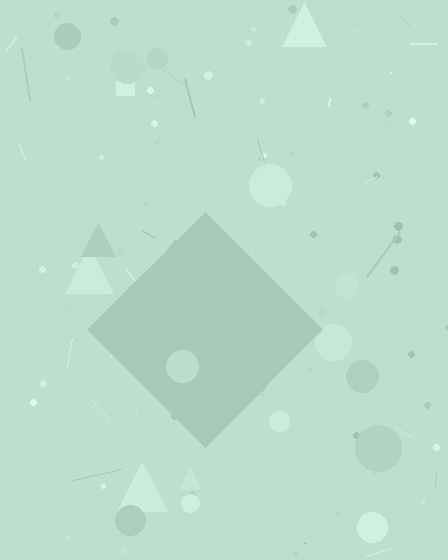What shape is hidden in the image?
A diamond is hidden in the image.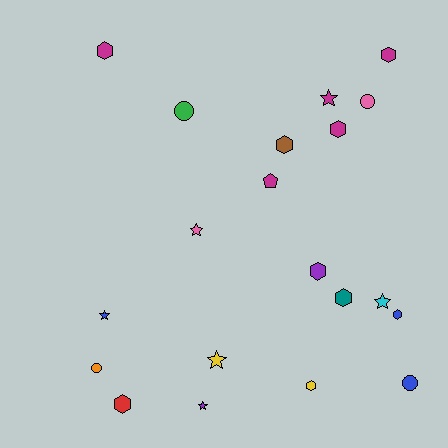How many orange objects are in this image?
There is 1 orange object.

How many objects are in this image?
There are 20 objects.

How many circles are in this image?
There are 4 circles.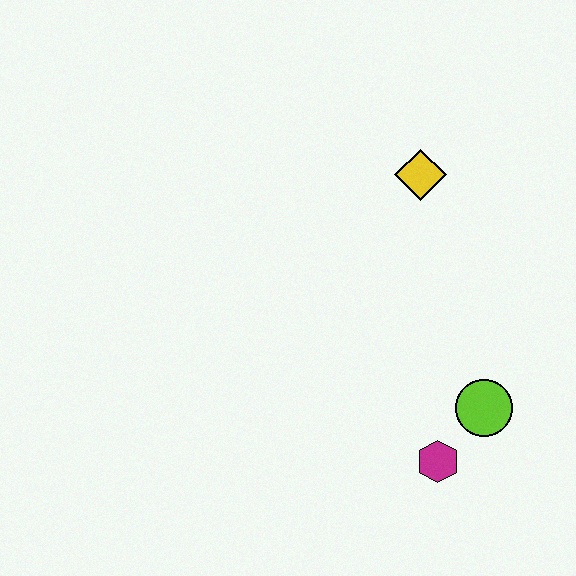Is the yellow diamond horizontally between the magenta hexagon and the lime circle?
No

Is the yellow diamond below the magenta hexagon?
No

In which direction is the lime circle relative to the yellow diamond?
The lime circle is below the yellow diamond.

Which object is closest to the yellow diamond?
The lime circle is closest to the yellow diamond.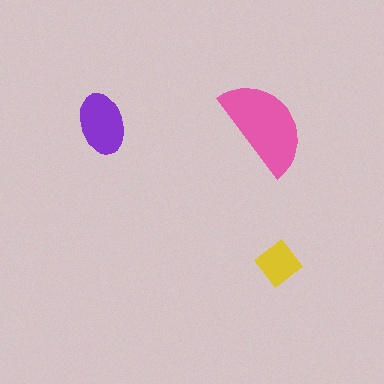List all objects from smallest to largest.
The yellow diamond, the purple ellipse, the pink semicircle.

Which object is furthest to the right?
The yellow diamond is rightmost.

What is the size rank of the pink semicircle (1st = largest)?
1st.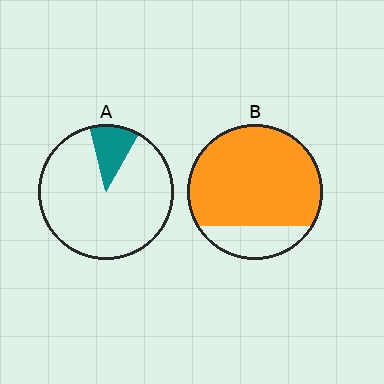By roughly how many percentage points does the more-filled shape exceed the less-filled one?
By roughly 70 percentage points (B over A).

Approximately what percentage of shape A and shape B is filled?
A is approximately 10% and B is approximately 80%.